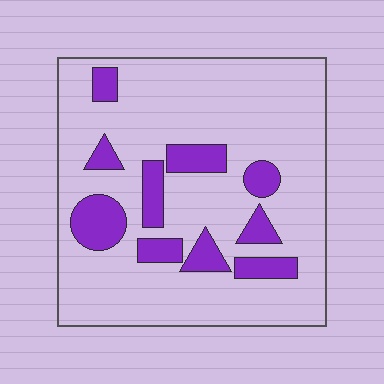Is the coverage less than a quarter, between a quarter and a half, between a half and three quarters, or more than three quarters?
Less than a quarter.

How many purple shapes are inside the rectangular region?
10.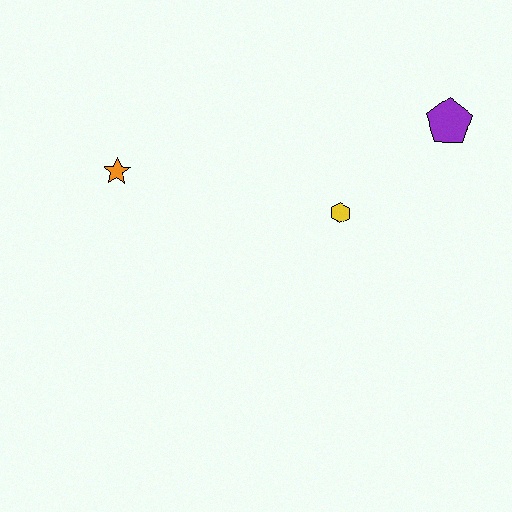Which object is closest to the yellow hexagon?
The purple pentagon is closest to the yellow hexagon.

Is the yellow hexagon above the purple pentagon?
No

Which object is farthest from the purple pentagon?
The orange star is farthest from the purple pentagon.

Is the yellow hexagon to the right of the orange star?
Yes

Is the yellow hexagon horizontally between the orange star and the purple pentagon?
Yes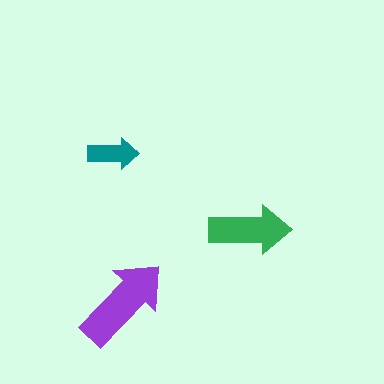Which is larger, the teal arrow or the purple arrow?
The purple one.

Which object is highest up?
The teal arrow is topmost.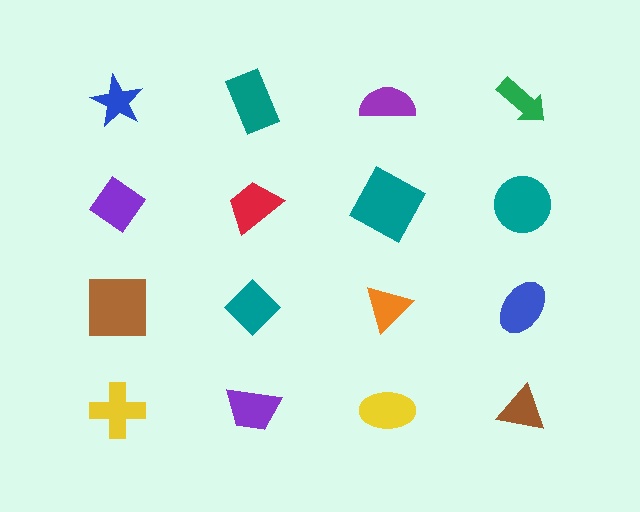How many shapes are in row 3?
4 shapes.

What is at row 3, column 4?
A blue ellipse.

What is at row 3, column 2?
A teal diamond.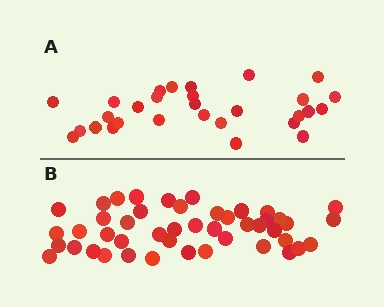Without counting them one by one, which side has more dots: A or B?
Region B (the bottom region) has more dots.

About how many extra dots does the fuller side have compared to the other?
Region B has approximately 15 more dots than region A.